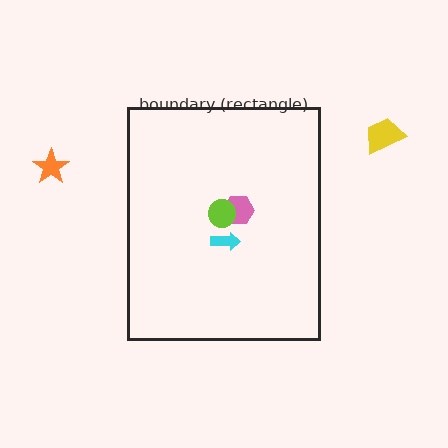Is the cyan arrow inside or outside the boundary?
Inside.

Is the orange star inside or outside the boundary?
Outside.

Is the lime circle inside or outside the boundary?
Inside.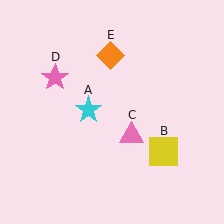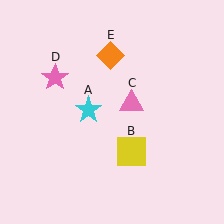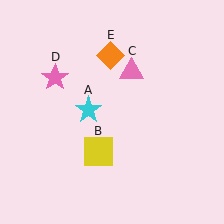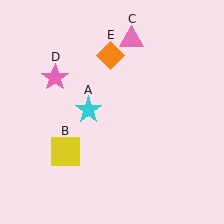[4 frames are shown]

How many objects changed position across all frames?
2 objects changed position: yellow square (object B), pink triangle (object C).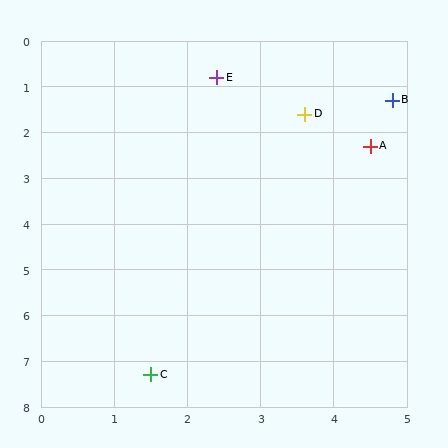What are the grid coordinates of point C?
Point C is at approximately (1.5, 7.3).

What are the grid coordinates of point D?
Point D is at approximately (3.6, 1.6).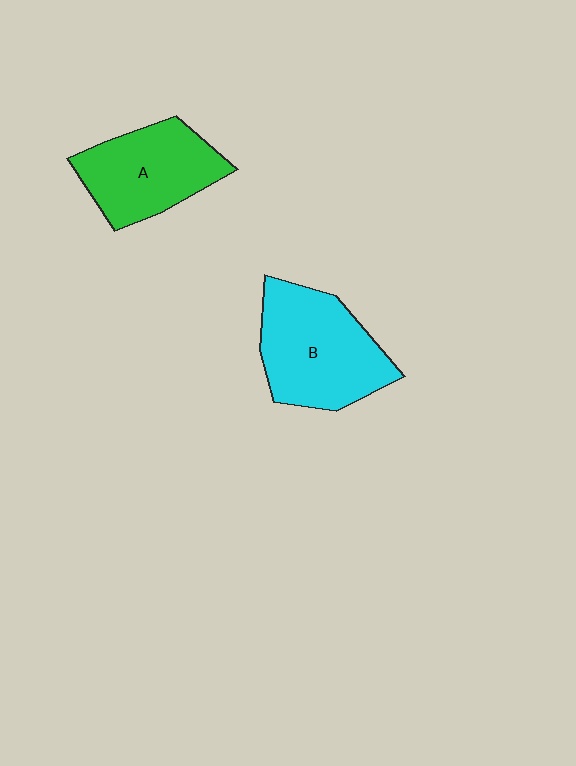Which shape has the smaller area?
Shape A (green).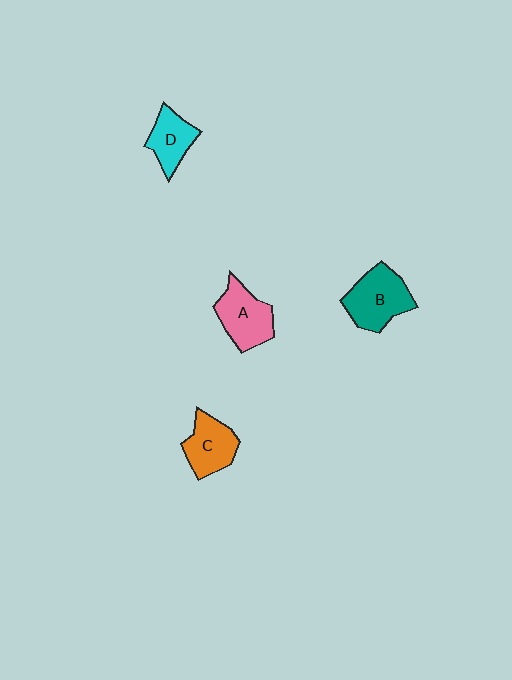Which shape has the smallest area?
Shape D (cyan).